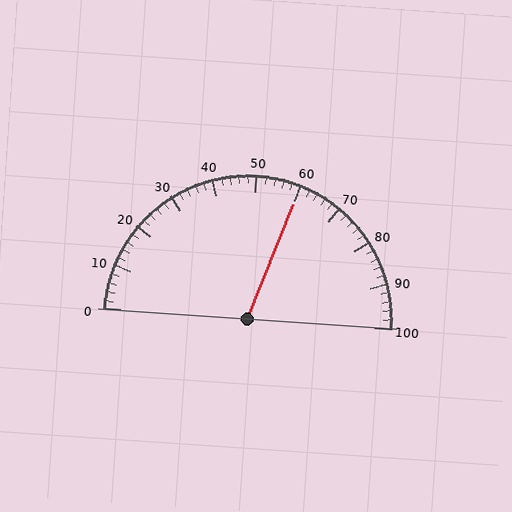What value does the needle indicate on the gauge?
The needle indicates approximately 60.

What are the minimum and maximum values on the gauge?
The gauge ranges from 0 to 100.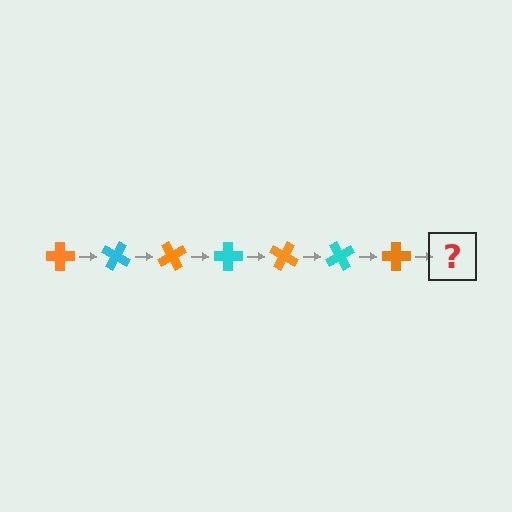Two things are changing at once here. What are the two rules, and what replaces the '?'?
The two rules are that it rotates 30 degrees each step and the color cycles through orange and cyan. The '?' should be a cyan cross, rotated 210 degrees from the start.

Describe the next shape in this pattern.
It should be a cyan cross, rotated 210 degrees from the start.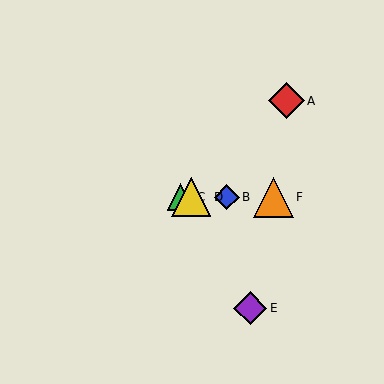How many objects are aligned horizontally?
4 objects (B, C, D, F) are aligned horizontally.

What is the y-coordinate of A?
Object A is at y≈101.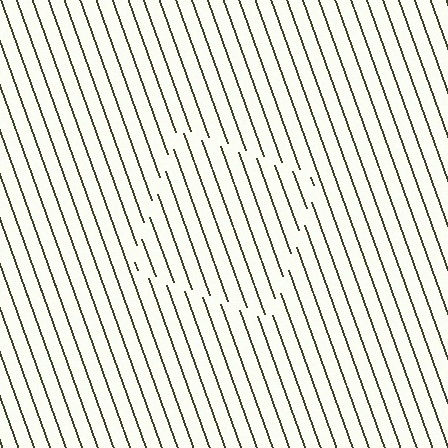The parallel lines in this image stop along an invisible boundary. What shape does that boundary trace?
An illusory square. The interior of the shape contains the same grating, shifted by half a period — the contour is defined by the phase discontinuity where line-ends from the inner and outer gratings abut.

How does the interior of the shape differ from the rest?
The interior of the shape contains the same grating, shifted by half a period — the contour is defined by the phase discontinuity where line-ends from the inner and outer gratings abut.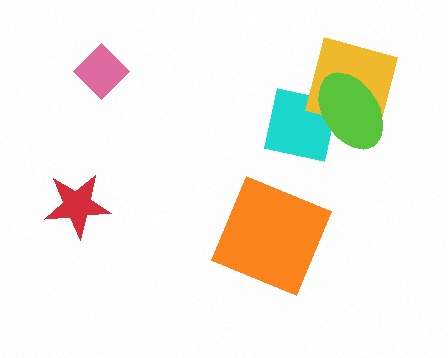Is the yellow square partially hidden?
Yes, it is partially covered by another shape.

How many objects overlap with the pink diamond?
0 objects overlap with the pink diamond.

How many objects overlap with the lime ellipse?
2 objects overlap with the lime ellipse.